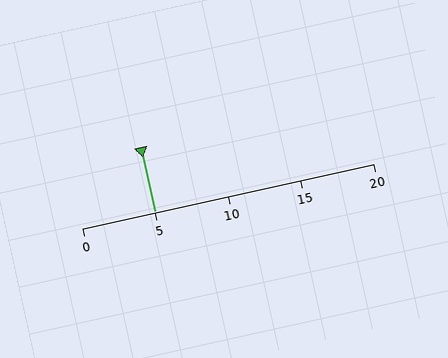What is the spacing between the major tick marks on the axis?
The major ticks are spaced 5 apart.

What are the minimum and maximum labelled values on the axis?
The axis runs from 0 to 20.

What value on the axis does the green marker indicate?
The marker indicates approximately 5.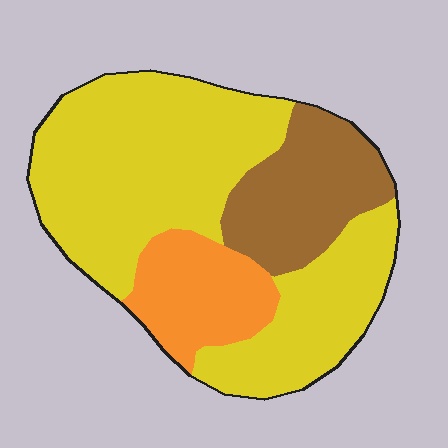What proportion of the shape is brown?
Brown covers about 20% of the shape.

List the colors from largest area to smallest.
From largest to smallest: yellow, brown, orange.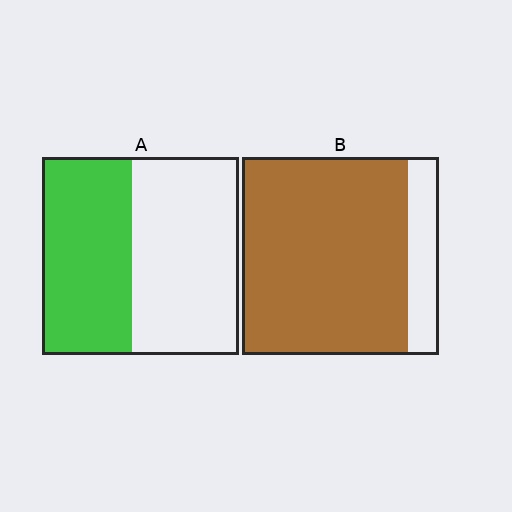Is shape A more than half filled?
No.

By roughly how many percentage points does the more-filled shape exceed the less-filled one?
By roughly 40 percentage points (B over A).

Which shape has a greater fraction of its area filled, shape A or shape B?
Shape B.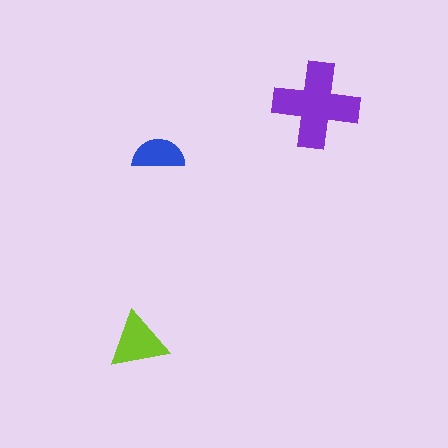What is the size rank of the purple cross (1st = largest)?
1st.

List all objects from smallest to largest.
The blue semicircle, the lime triangle, the purple cross.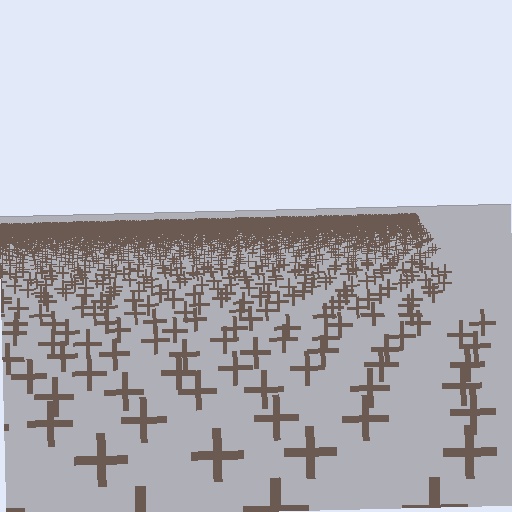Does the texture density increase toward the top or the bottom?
Density increases toward the top.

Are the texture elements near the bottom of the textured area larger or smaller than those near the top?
Larger. Near the bottom, elements are closer to the viewer and appear at a bigger on-screen size.